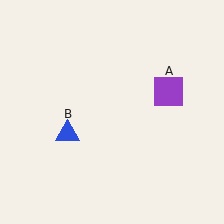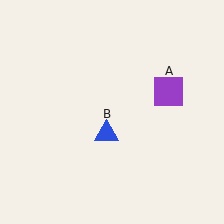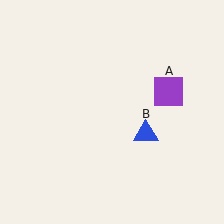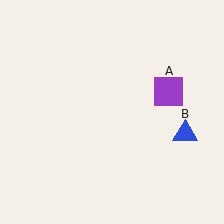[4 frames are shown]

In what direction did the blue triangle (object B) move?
The blue triangle (object B) moved right.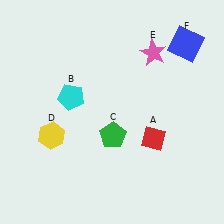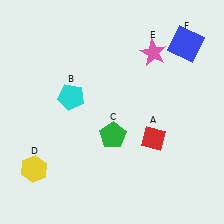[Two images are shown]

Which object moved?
The yellow hexagon (D) moved down.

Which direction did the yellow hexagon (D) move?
The yellow hexagon (D) moved down.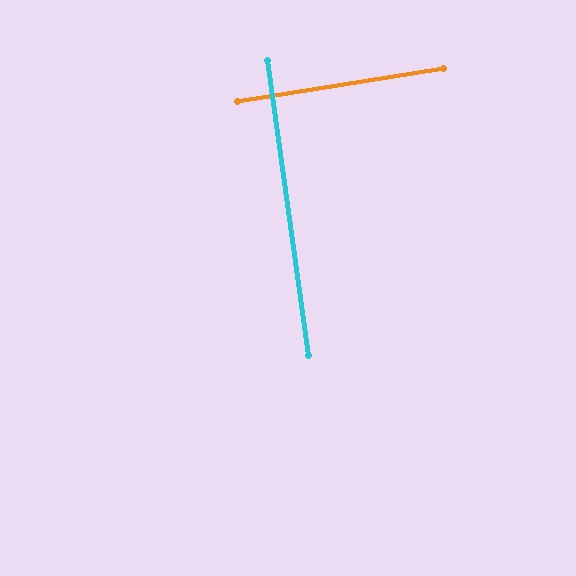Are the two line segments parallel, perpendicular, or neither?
Perpendicular — they meet at approximately 88°.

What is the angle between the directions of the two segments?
Approximately 88 degrees.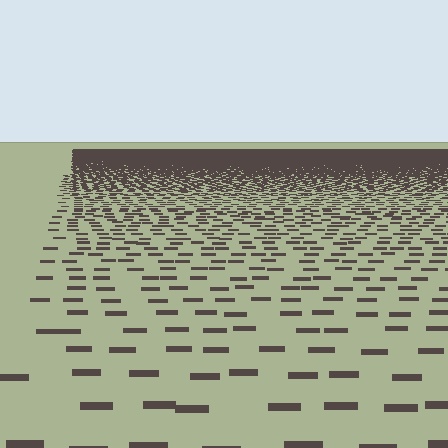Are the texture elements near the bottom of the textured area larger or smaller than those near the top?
Larger. Near the bottom, elements are closer to the viewer and appear at a bigger on-screen size.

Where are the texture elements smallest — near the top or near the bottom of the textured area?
Near the top.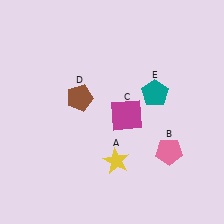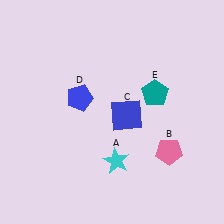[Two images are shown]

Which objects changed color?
A changed from yellow to cyan. C changed from magenta to blue. D changed from brown to blue.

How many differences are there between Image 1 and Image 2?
There are 3 differences between the two images.